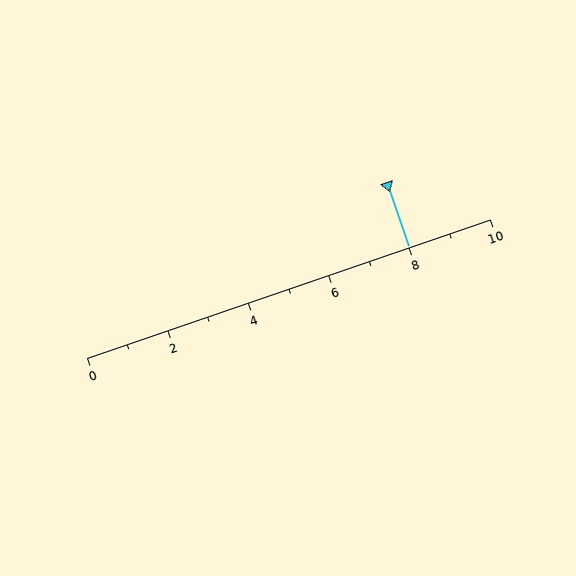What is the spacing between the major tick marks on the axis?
The major ticks are spaced 2 apart.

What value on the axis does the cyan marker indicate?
The marker indicates approximately 8.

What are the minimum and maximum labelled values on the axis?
The axis runs from 0 to 10.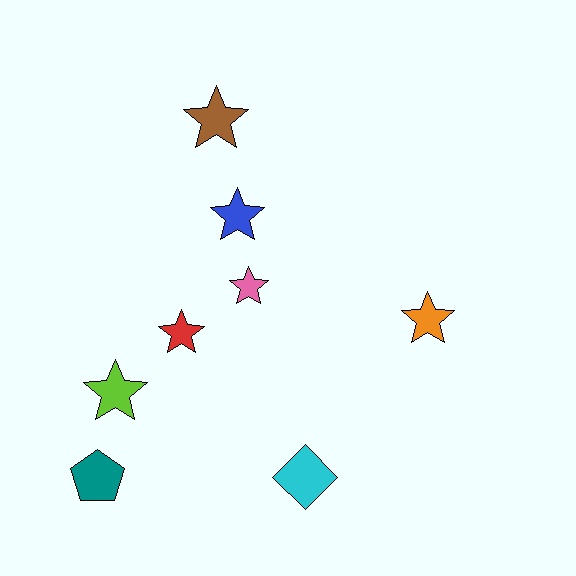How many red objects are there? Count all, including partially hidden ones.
There is 1 red object.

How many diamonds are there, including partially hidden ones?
There is 1 diamond.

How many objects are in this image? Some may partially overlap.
There are 8 objects.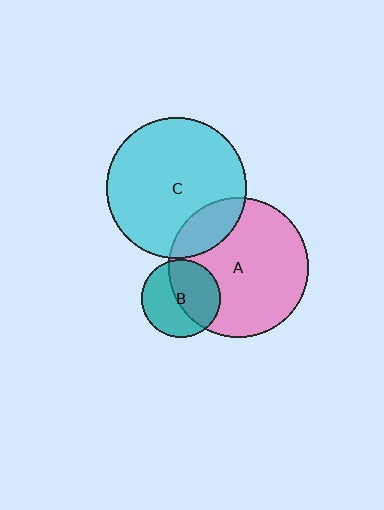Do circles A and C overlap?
Yes.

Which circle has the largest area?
Circle C (cyan).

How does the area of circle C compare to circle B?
Approximately 3.2 times.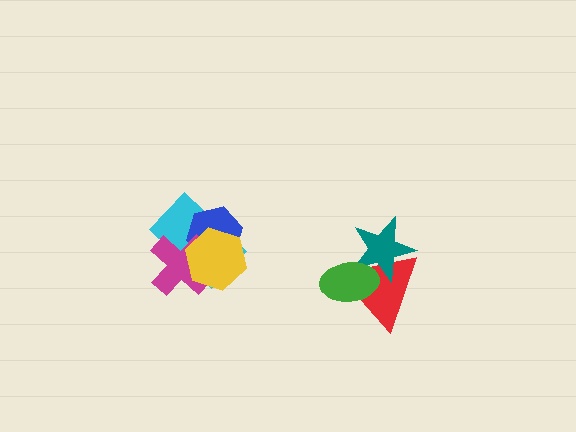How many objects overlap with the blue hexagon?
3 objects overlap with the blue hexagon.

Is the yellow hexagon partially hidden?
No, no other shape covers it.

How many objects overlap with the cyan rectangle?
3 objects overlap with the cyan rectangle.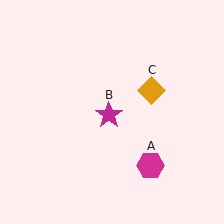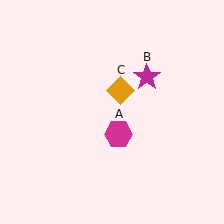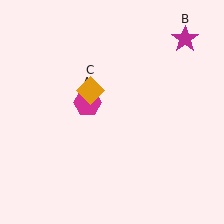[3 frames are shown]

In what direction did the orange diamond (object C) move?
The orange diamond (object C) moved left.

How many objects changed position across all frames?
3 objects changed position: magenta hexagon (object A), magenta star (object B), orange diamond (object C).